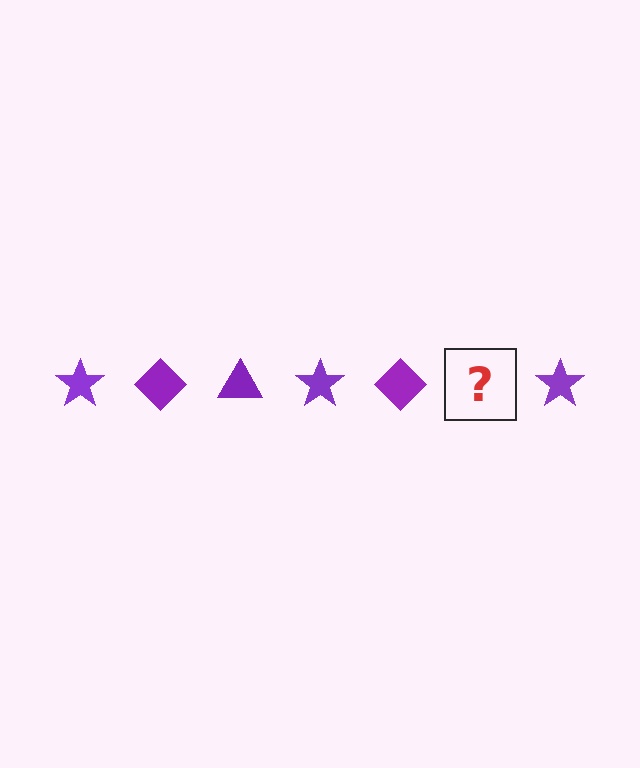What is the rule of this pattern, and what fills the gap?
The rule is that the pattern cycles through star, diamond, triangle shapes in purple. The gap should be filled with a purple triangle.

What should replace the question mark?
The question mark should be replaced with a purple triangle.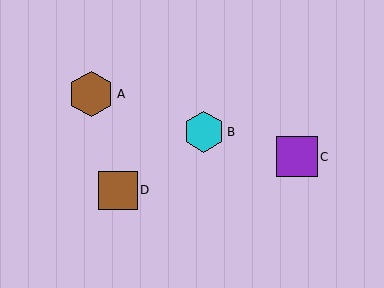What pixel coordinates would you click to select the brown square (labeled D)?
Click at (118, 190) to select the brown square D.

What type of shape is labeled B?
Shape B is a cyan hexagon.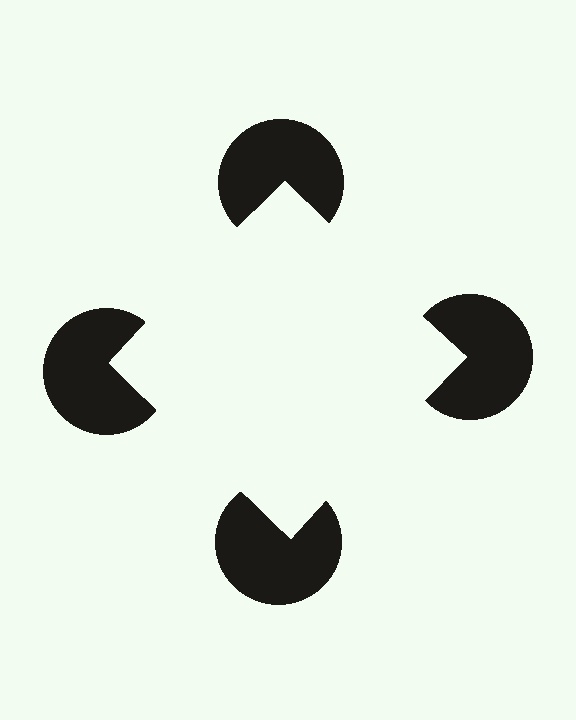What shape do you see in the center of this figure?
An illusory square — its edges are inferred from the aligned wedge cuts in the pac-man discs, not physically drawn.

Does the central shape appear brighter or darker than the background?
It typically appears slightly brighter than the background, even though no actual brightness change is drawn.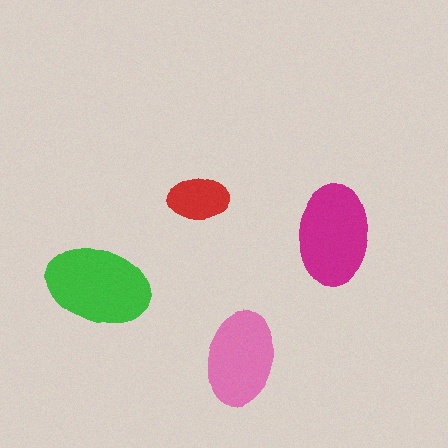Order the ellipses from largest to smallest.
the green one, the magenta one, the pink one, the red one.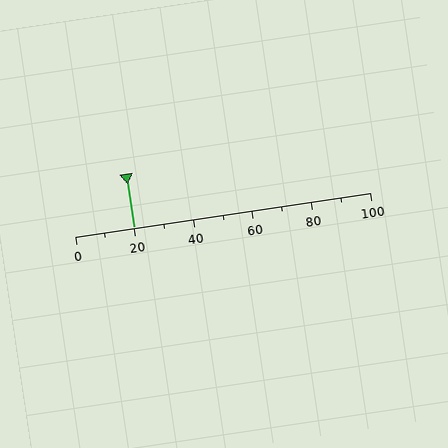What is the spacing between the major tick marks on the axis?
The major ticks are spaced 20 apart.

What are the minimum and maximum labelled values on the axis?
The axis runs from 0 to 100.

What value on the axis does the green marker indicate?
The marker indicates approximately 20.